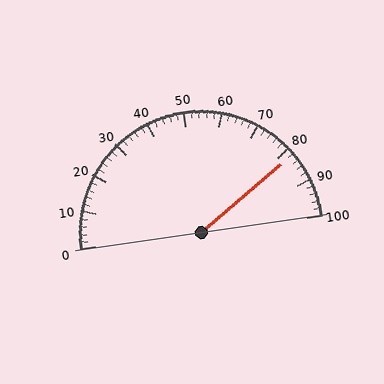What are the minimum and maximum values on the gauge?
The gauge ranges from 0 to 100.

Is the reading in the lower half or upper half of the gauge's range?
The reading is in the upper half of the range (0 to 100).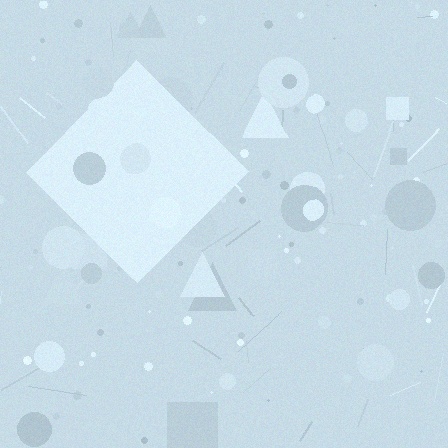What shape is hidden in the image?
A diamond is hidden in the image.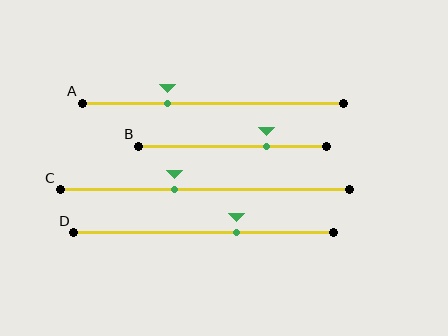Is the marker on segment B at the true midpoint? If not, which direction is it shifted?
No, the marker on segment B is shifted to the right by about 18% of the segment length.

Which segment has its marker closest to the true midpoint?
Segment C has its marker closest to the true midpoint.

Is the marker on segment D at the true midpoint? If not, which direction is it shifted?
No, the marker on segment D is shifted to the right by about 13% of the segment length.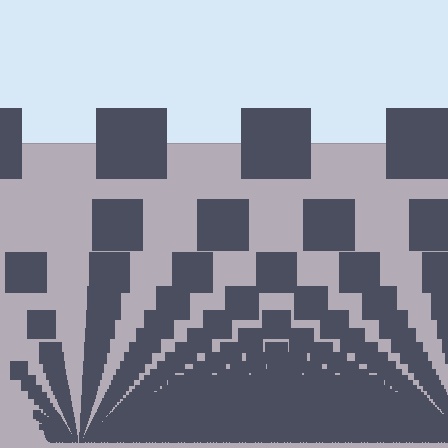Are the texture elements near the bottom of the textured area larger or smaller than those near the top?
Smaller. The gradient is inverted — elements near the bottom are smaller and denser.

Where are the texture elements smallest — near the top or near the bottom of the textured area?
Near the bottom.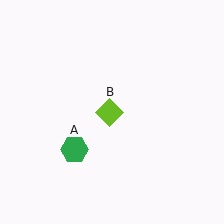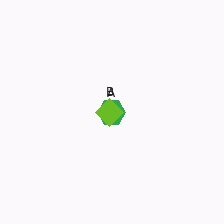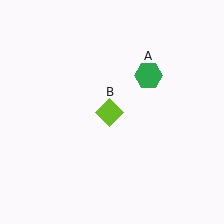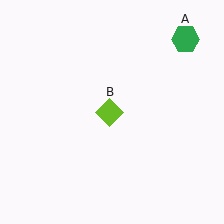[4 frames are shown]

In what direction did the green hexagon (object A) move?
The green hexagon (object A) moved up and to the right.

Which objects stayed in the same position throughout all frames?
Lime diamond (object B) remained stationary.